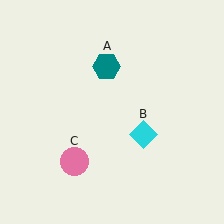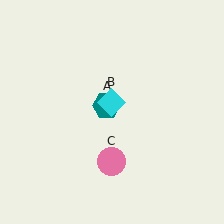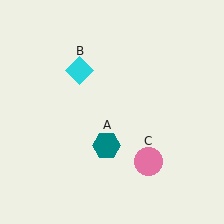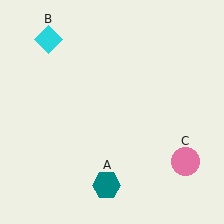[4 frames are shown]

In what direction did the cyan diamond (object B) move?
The cyan diamond (object B) moved up and to the left.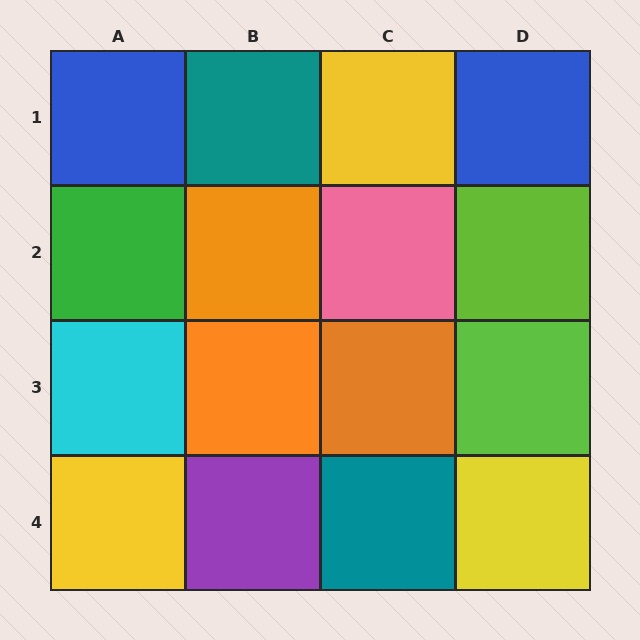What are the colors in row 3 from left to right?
Cyan, orange, orange, lime.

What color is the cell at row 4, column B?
Purple.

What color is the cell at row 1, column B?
Teal.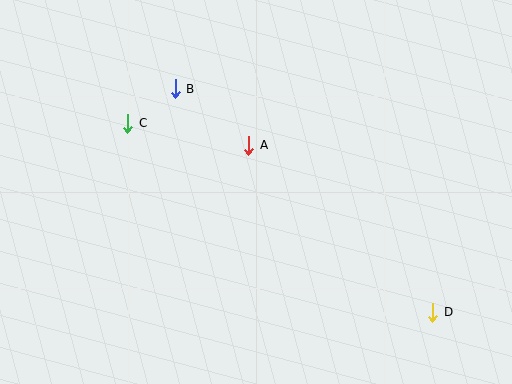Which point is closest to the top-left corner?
Point C is closest to the top-left corner.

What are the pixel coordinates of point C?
Point C is at (128, 123).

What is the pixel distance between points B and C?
The distance between B and C is 58 pixels.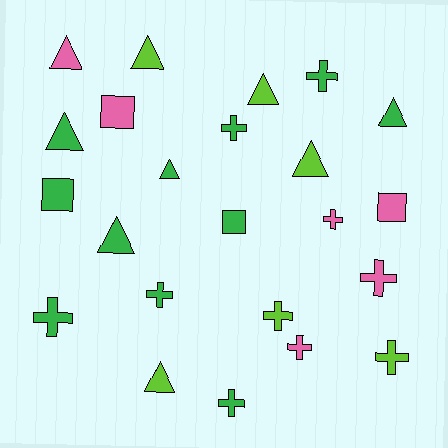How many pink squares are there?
There are 2 pink squares.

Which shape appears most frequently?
Cross, with 10 objects.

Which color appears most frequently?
Green, with 11 objects.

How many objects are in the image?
There are 23 objects.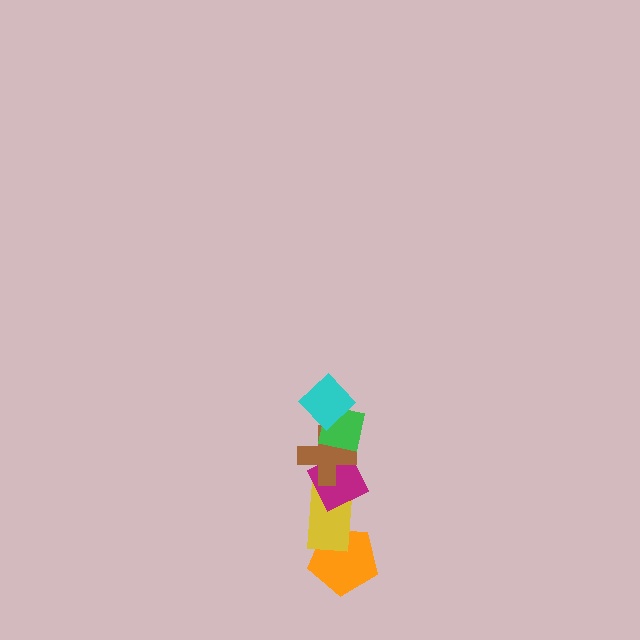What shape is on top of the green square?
The cyan diamond is on top of the green square.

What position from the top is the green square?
The green square is 2nd from the top.